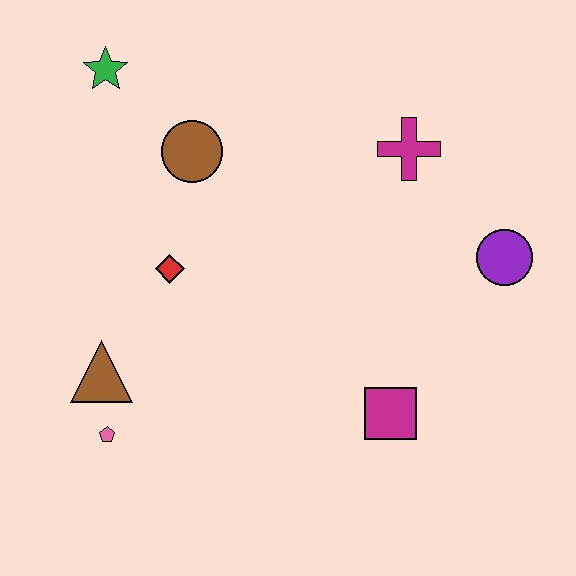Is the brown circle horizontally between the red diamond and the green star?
No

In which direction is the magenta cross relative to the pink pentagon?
The magenta cross is to the right of the pink pentagon.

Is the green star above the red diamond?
Yes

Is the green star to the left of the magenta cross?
Yes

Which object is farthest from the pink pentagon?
The purple circle is farthest from the pink pentagon.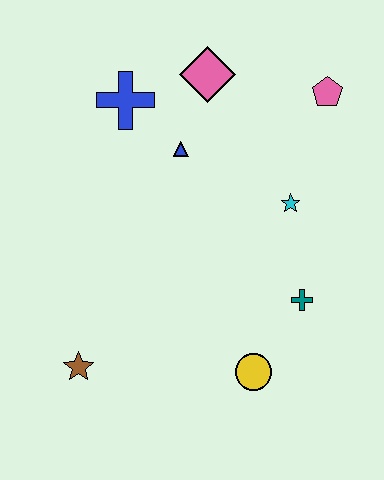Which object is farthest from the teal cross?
The blue cross is farthest from the teal cross.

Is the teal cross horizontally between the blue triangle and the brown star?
No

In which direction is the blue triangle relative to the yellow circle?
The blue triangle is above the yellow circle.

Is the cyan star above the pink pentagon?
No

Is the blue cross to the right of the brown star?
Yes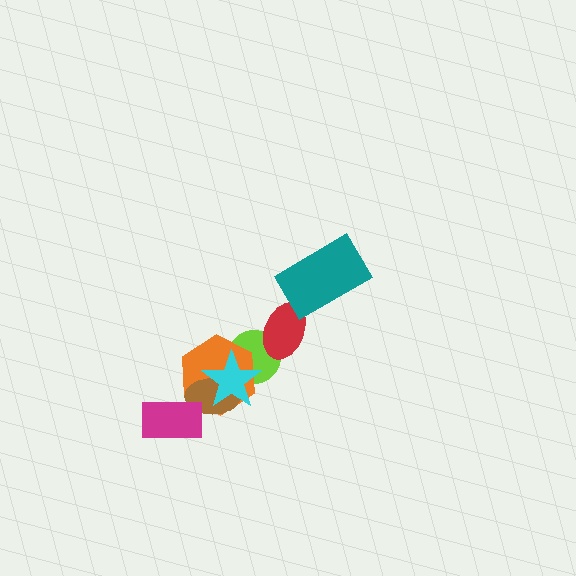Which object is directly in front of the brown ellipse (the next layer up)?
The magenta rectangle is directly in front of the brown ellipse.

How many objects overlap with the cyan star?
3 objects overlap with the cyan star.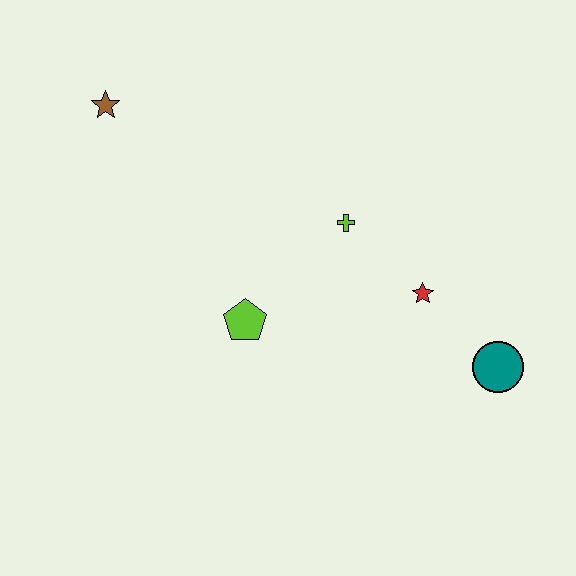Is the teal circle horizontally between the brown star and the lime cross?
No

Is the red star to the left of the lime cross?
No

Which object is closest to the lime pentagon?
The lime cross is closest to the lime pentagon.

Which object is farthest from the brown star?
The teal circle is farthest from the brown star.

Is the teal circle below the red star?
Yes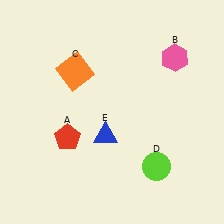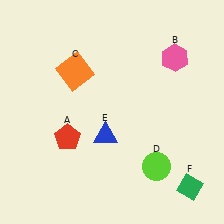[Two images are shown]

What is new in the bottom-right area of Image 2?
A green diamond (F) was added in the bottom-right area of Image 2.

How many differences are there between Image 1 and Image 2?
There is 1 difference between the two images.